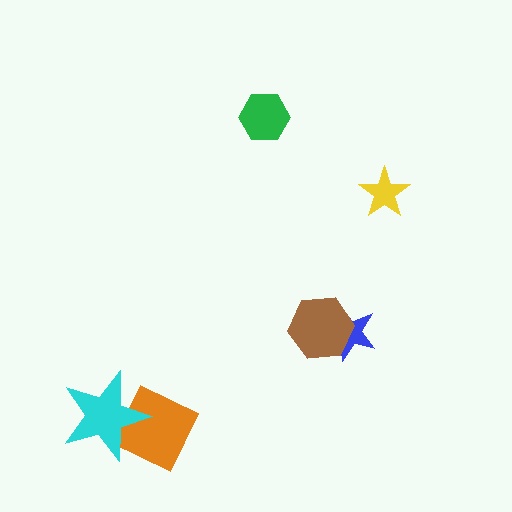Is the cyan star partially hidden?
No, no other shape covers it.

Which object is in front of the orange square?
The cyan star is in front of the orange square.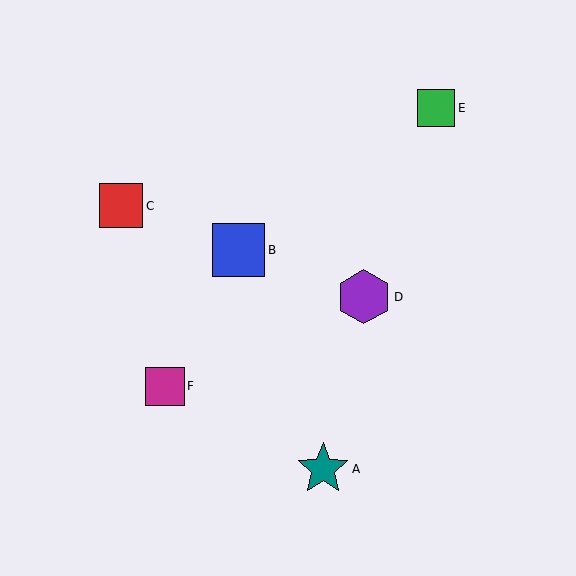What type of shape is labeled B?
Shape B is a blue square.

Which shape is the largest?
The purple hexagon (labeled D) is the largest.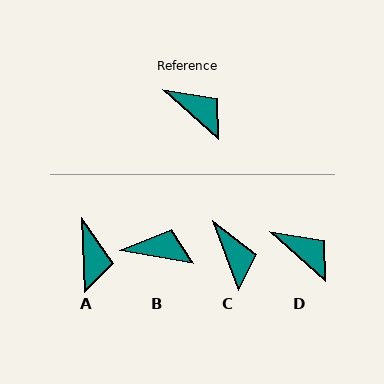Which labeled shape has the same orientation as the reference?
D.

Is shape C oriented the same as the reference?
No, it is off by about 28 degrees.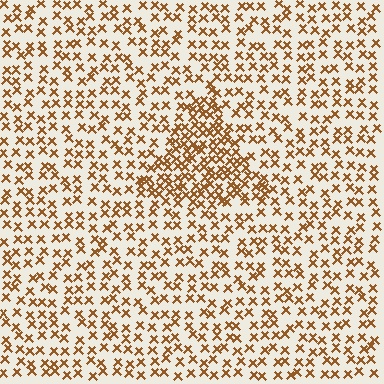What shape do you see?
I see a triangle.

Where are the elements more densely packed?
The elements are more densely packed inside the triangle boundary.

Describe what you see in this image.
The image contains small brown elements arranged at two different densities. A triangle-shaped region is visible where the elements are more densely packed than the surrounding area.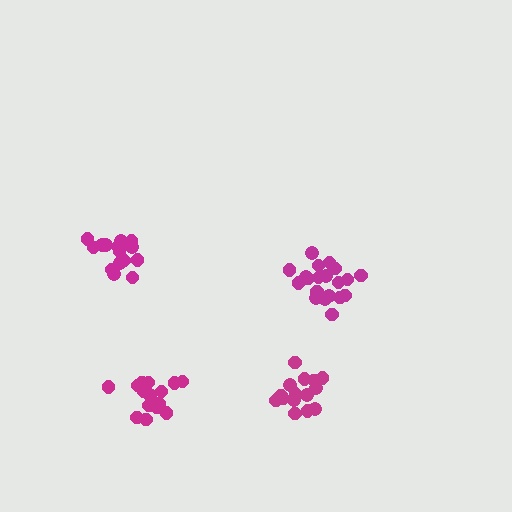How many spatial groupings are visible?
There are 4 spatial groupings.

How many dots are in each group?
Group 1: 17 dots, Group 2: 15 dots, Group 3: 20 dots, Group 4: 16 dots (68 total).